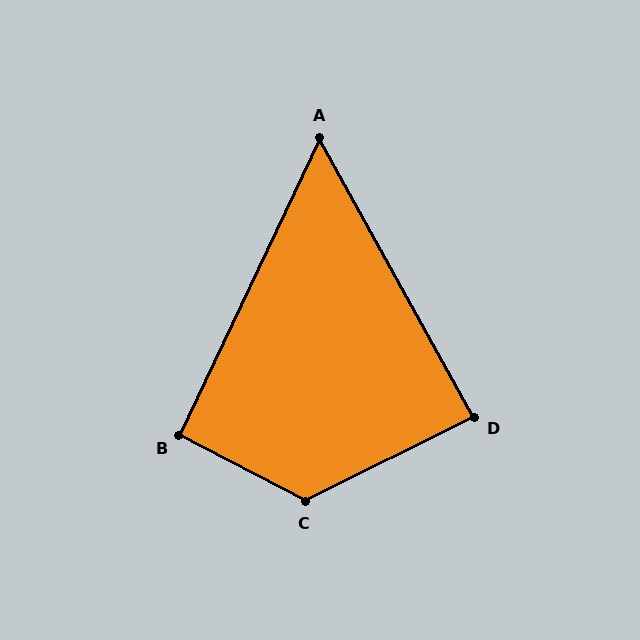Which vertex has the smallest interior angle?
A, at approximately 54 degrees.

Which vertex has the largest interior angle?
C, at approximately 126 degrees.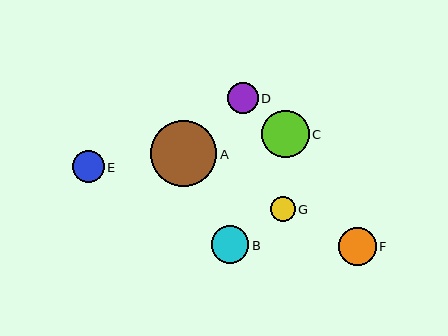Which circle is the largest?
Circle A is the largest with a size of approximately 66 pixels.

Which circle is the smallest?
Circle G is the smallest with a size of approximately 25 pixels.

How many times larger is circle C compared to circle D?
Circle C is approximately 1.5 times the size of circle D.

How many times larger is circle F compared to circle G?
Circle F is approximately 1.5 times the size of circle G.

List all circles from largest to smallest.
From largest to smallest: A, C, F, B, E, D, G.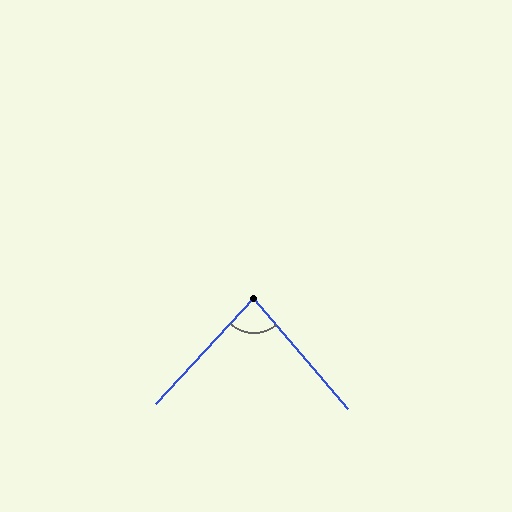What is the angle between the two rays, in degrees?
Approximately 83 degrees.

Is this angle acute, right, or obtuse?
It is acute.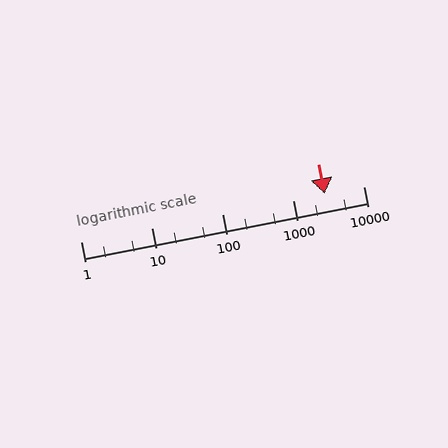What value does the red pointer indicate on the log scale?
The pointer indicates approximately 2800.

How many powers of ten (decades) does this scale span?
The scale spans 4 decades, from 1 to 10000.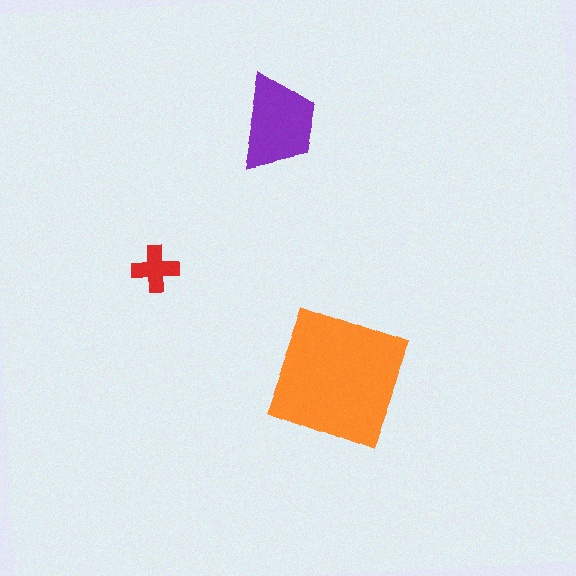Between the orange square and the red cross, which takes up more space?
The orange square.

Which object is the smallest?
The red cross.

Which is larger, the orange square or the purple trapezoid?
The orange square.